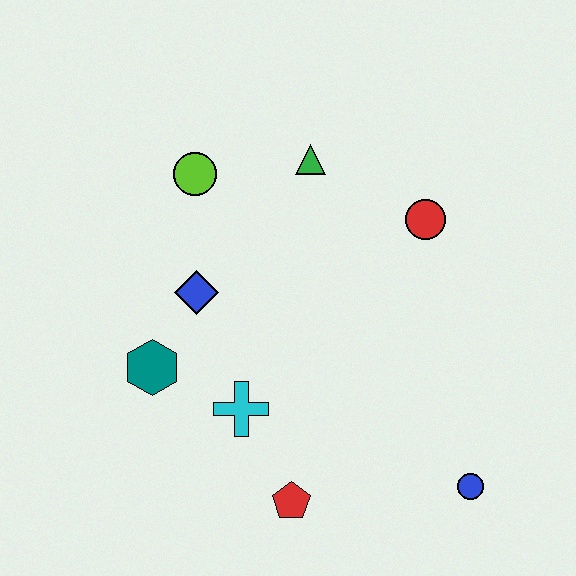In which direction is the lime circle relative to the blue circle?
The lime circle is above the blue circle.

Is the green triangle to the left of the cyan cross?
No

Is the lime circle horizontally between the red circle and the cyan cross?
No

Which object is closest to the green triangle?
The lime circle is closest to the green triangle.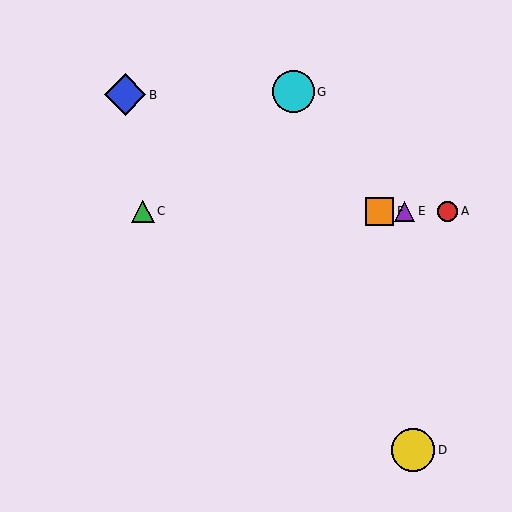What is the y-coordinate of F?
Object F is at y≈211.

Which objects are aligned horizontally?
Objects A, C, E, F are aligned horizontally.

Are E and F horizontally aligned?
Yes, both are at y≈211.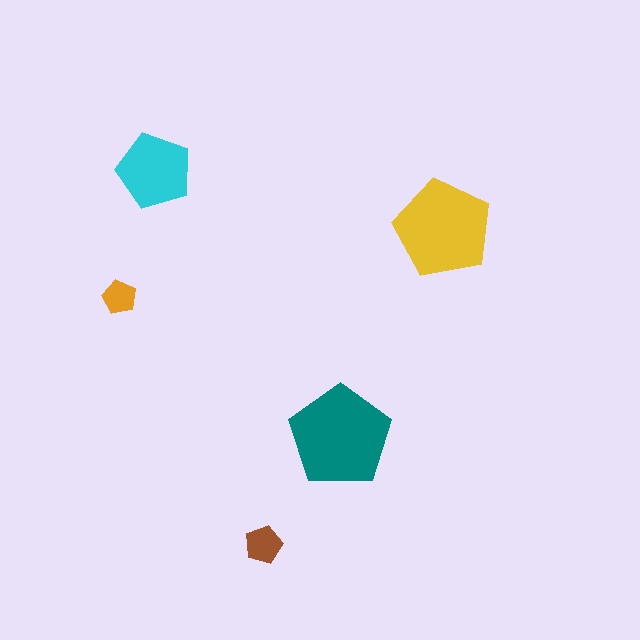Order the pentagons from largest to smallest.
the teal one, the yellow one, the cyan one, the brown one, the orange one.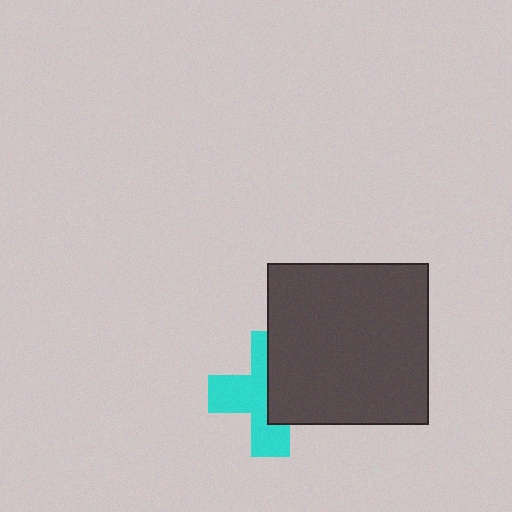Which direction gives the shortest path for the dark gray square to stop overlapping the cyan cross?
Moving right gives the shortest separation.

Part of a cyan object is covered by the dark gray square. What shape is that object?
It is a cross.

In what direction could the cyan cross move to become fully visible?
The cyan cross could move left. That would shift it out from behind the dark gray square entirely.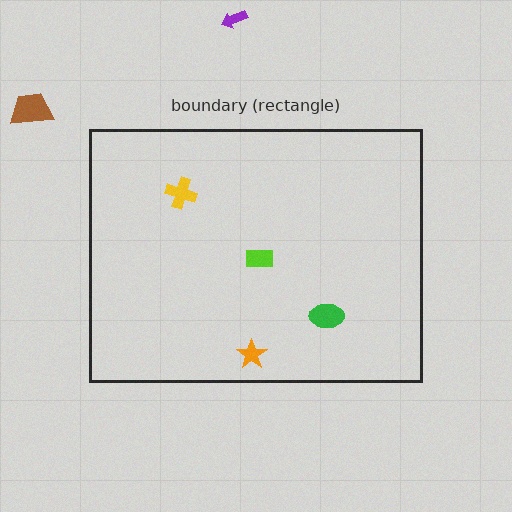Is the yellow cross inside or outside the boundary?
Inside.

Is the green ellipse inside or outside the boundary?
Inside.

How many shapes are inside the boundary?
4 inside, 2 outside.